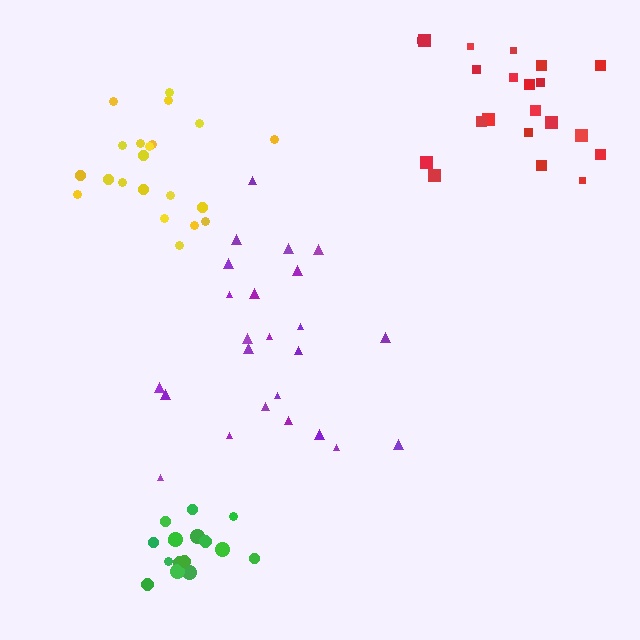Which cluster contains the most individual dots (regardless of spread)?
Purple (24).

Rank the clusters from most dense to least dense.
green, red, yellow, purple.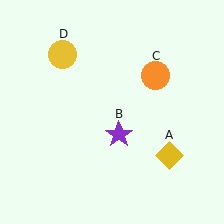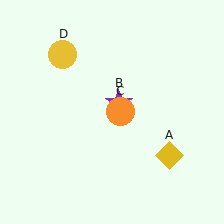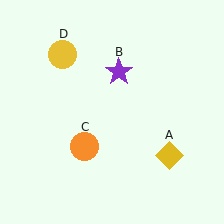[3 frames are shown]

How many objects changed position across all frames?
2 objects changed position: purple star (object B), orange circle (object C).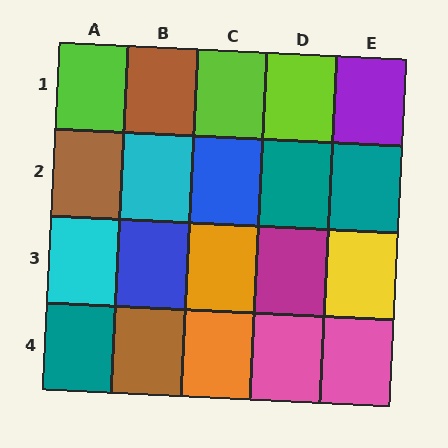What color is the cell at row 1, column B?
Brown.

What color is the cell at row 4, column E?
Pink.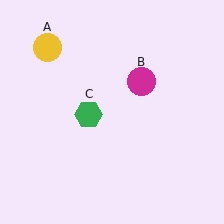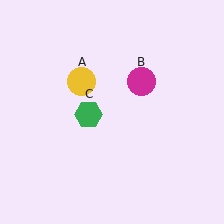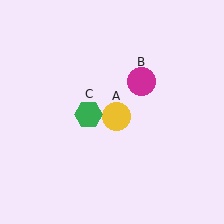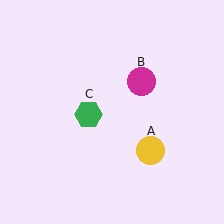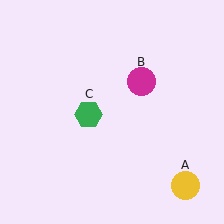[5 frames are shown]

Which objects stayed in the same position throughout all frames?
Magenta circle (object B) and green hexagon (object C) remained stationary.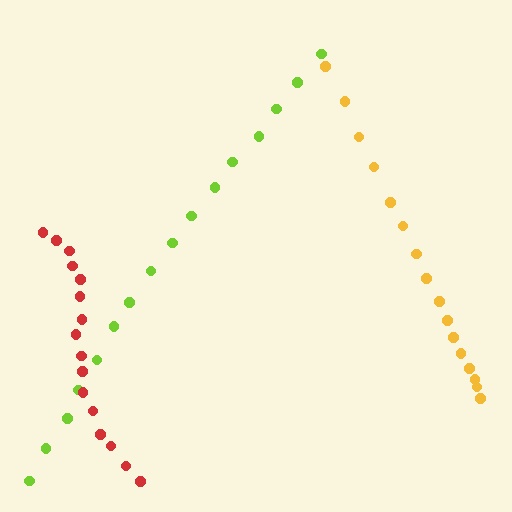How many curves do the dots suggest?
There are 3 distinct paths.